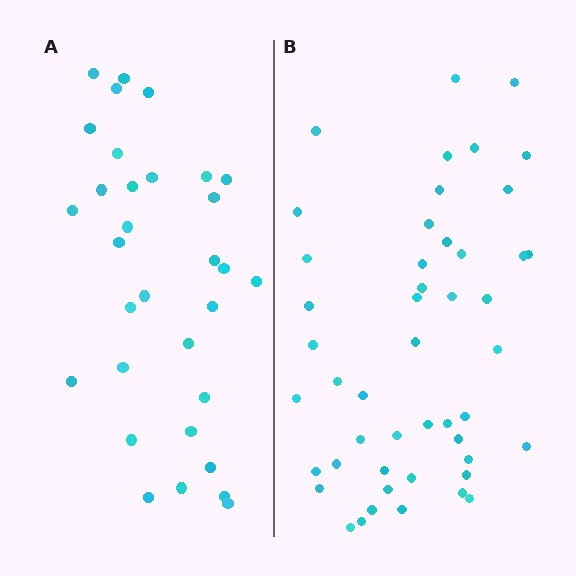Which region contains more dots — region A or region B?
Region B (the right region) has more dots.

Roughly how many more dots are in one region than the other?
Region B has approximately 15 more dots than region A.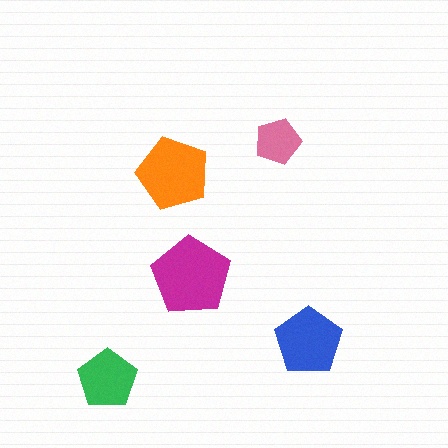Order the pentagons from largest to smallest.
the magenta one, the orange one, the blue one, the green one, the pink one.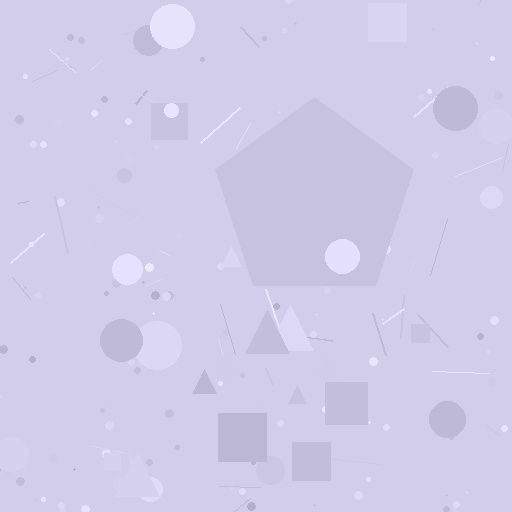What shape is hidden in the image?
A pentagon is hidden in the image.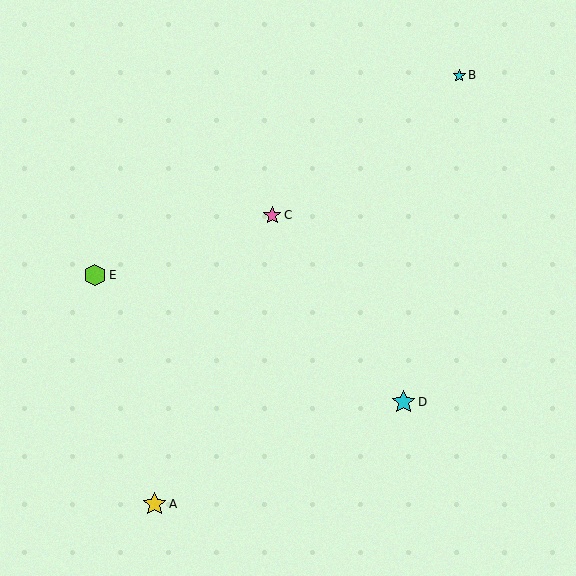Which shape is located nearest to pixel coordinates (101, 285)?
The lime hexagon (labeled E) at (95, 275) is nearest to that location.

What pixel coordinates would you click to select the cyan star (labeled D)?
Click at (404, 402) to select the cyan star D.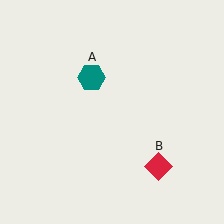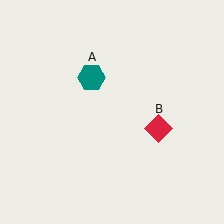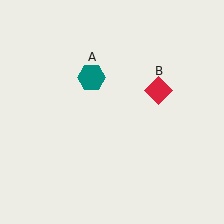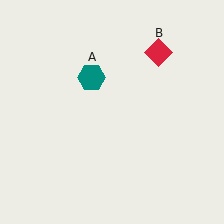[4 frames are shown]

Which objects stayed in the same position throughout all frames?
Teal hexagon (object A) remained stationary.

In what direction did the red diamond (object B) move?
The red diamond (object B) moved up.